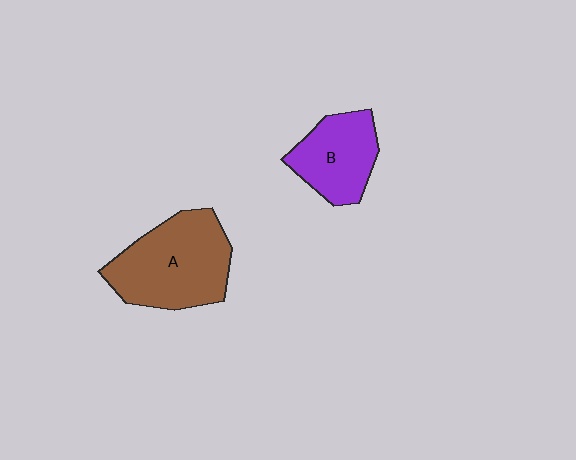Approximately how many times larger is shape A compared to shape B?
Approximately 1.5 times.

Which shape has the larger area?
Shape A (brown).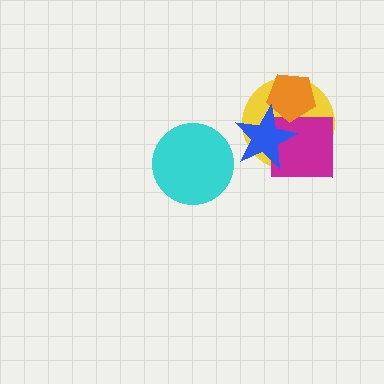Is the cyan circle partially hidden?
No, no other shape covers it.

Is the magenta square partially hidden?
Yes, it is partially covered by another shape.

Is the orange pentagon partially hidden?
Yes, it is partially covered by another shape.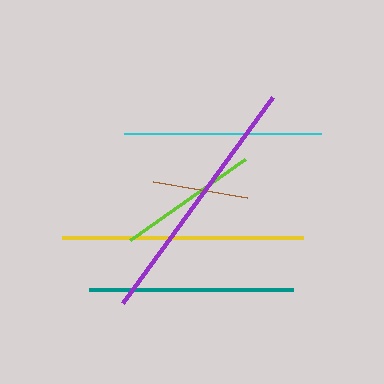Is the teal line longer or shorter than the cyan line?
The teal line is longer than the cyan line.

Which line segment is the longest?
The purple line is the longest at approximately 254 pixels.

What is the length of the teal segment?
The teal segment is approximately 204 pixels long.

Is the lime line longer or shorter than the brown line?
The lime line is longer than the brown line.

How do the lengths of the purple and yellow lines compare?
The purple and yellow lines are approximately the same length.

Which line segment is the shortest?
The brown line is the shortest at approximately 95 pixels.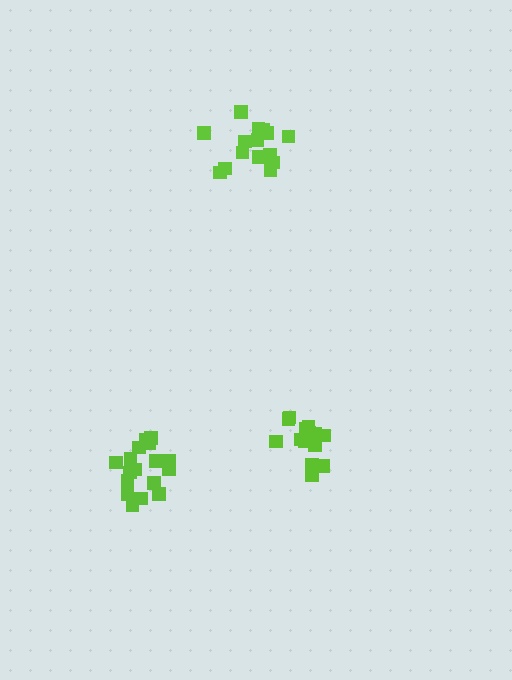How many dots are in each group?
Group 1: 17 dots, Group 2: 16 dots, Group 3: 16 dots (49 total).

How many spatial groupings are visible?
There are 3 spatial groupings.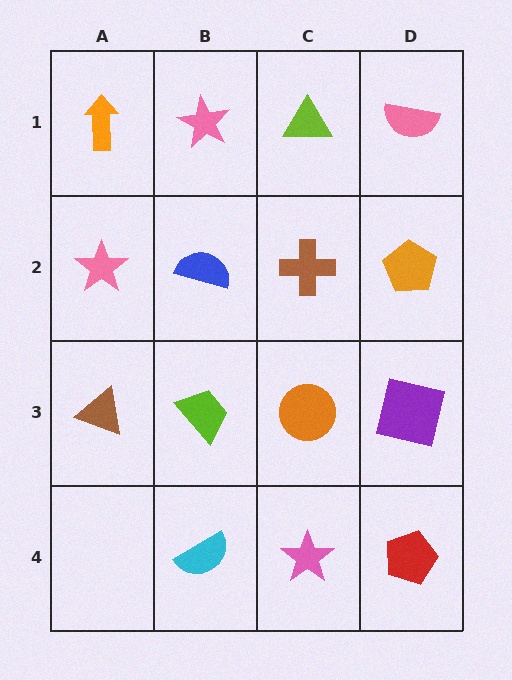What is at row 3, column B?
A lime trapezoid.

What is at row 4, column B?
A cyan semicircle.